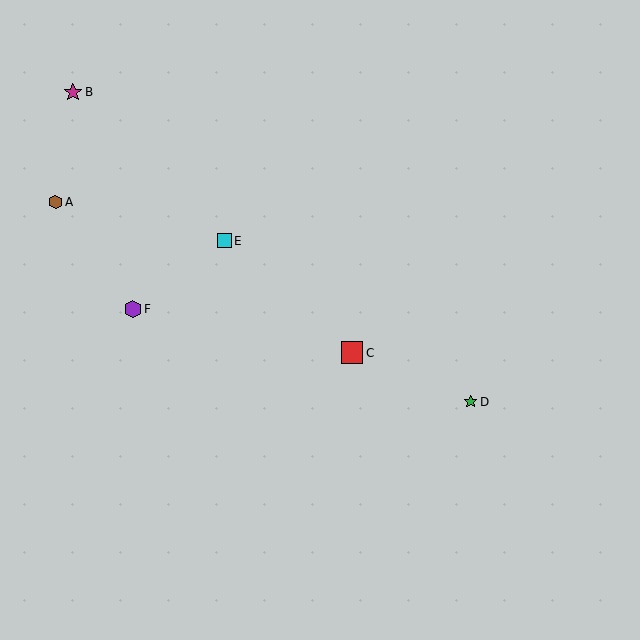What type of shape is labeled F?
Shape F is a purple hexagon.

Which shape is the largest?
The red square (labeled C) is the largest.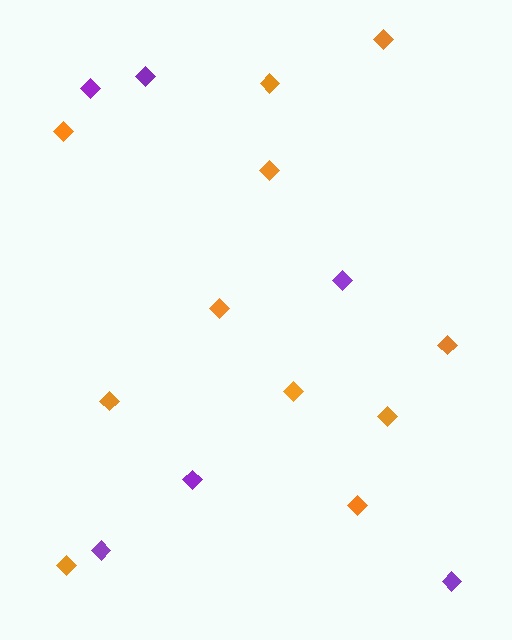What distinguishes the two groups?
There are 2 groups: one group of orange diamonds (11) and one group of purple diamonds (6).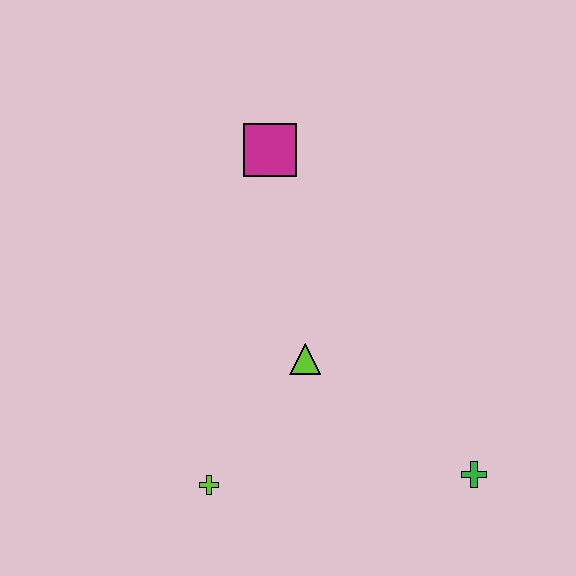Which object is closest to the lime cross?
The lime triangle is closest to the lime cross.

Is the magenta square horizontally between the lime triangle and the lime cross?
Yes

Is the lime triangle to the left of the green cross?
Yes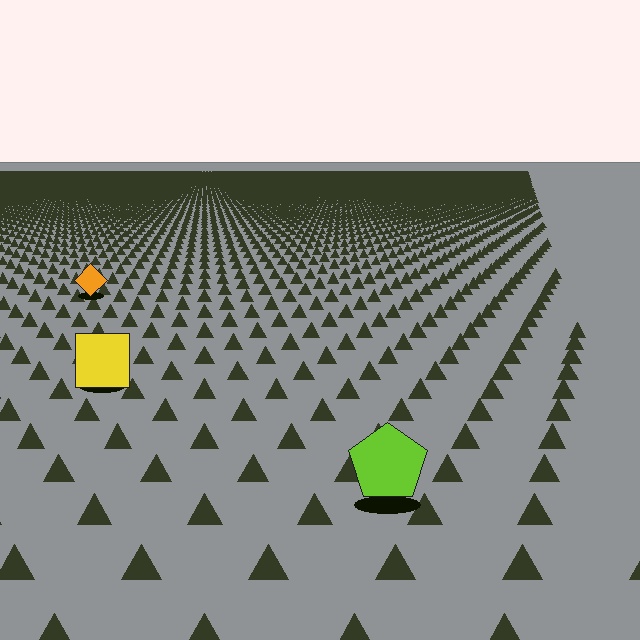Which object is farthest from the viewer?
The orange diamond is farthest from the viewer. It appears smaller and the ground texture around it is denser.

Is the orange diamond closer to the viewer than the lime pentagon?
No. The lime pentagon is closer — you can tell from the texture gradient: the ground texture is coarser near it.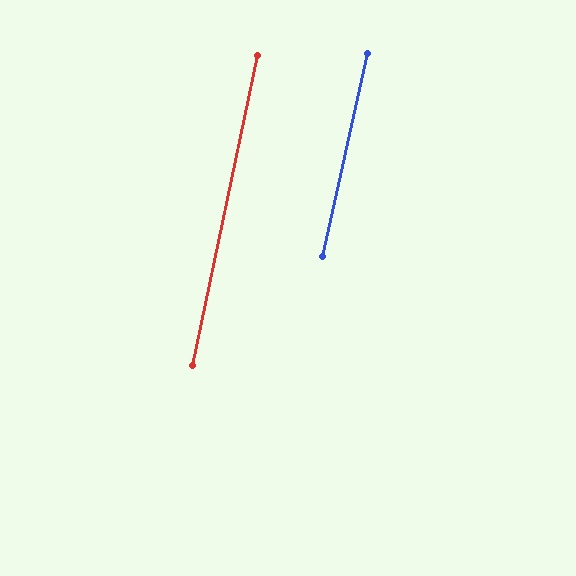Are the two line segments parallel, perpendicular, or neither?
Parallel — their directions differ by only 0.8°.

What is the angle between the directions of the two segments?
Approximately 1 degree.